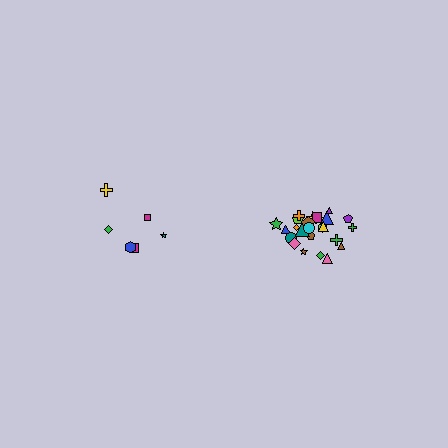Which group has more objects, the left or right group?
The right group.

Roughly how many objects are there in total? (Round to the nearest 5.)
Roughly 30 objects in total.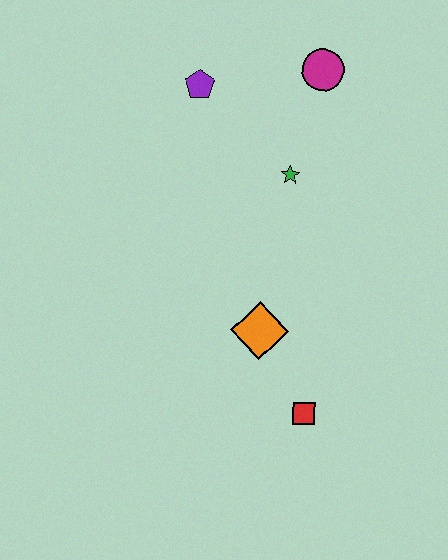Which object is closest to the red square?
The orange diamond is closest to the red square.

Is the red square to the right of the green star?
Yes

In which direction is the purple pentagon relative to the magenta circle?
The purple pentagon is to the left of the magenta circle.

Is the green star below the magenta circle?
Yes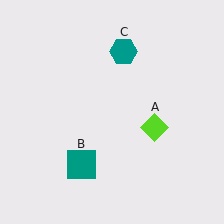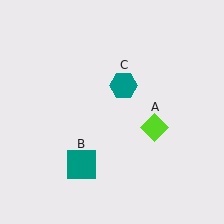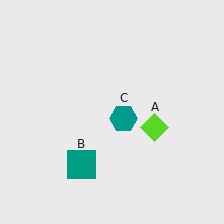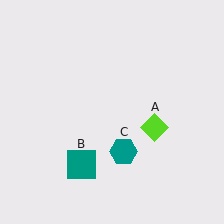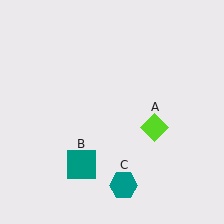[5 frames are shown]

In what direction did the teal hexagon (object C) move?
The teal hexagon (object C) moved down.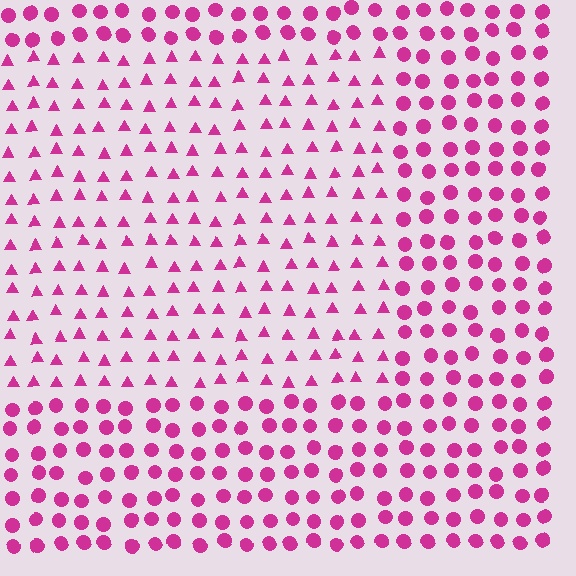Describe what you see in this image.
The image is filled with small magenta elements arranged in a uniform grid. A rectangle-shaped region contains triangles, while the surrounding area contains circles. The boundary is defined purely by the change in element shape.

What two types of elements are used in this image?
The image uses triangles inside the rectangle region and circles outside it.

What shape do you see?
I see a rectangle.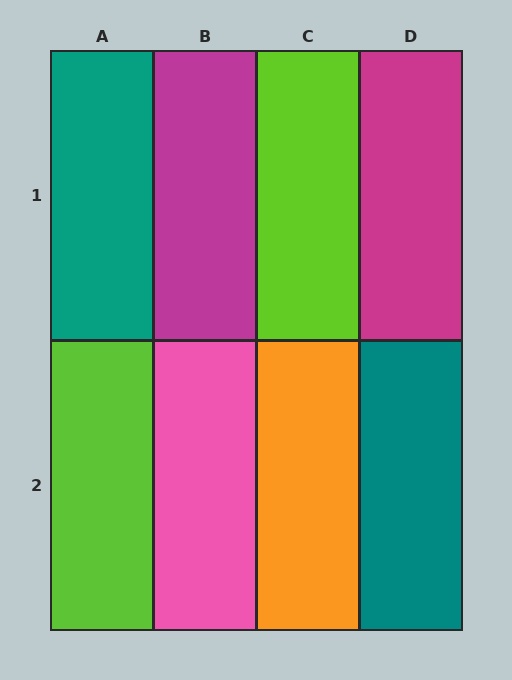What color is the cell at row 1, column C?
Lime.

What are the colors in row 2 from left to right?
Lime, pink, orange, teal.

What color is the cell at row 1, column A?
Teal.